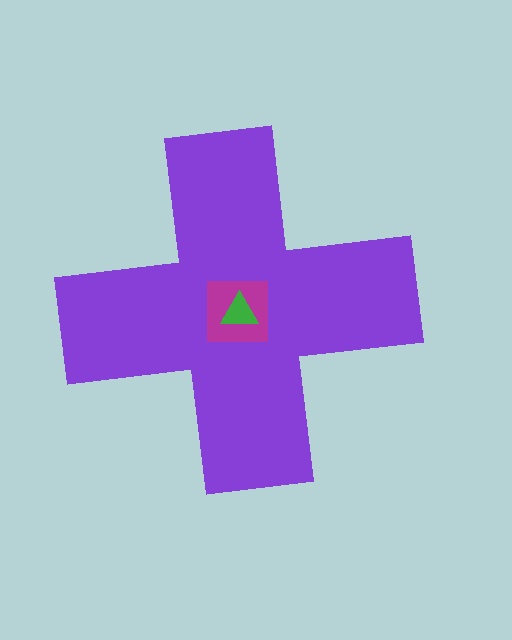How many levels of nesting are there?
3.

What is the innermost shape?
The green triangle.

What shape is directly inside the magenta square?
The green triangle.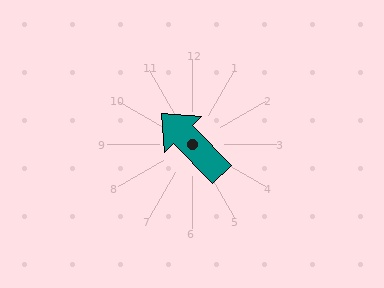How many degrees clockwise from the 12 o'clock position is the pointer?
Approximately 315 degrees.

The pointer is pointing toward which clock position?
Roughly 11 o'clock.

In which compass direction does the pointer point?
Northwest.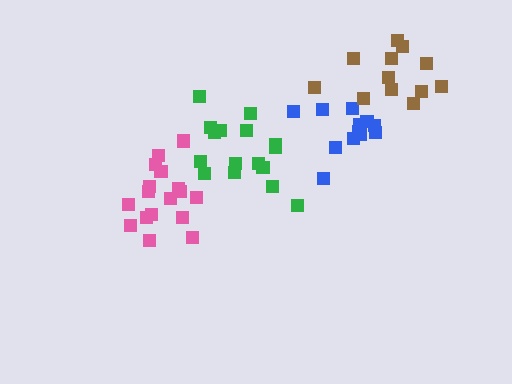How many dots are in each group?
Group 1: 17 dots, Group 2: 12 dots, Group 3: 12 dots, Group 4: 16 dots (57 total).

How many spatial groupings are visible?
There are 4 spatial groupings.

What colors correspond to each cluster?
The clusters are colored: pink, blue, brown, green.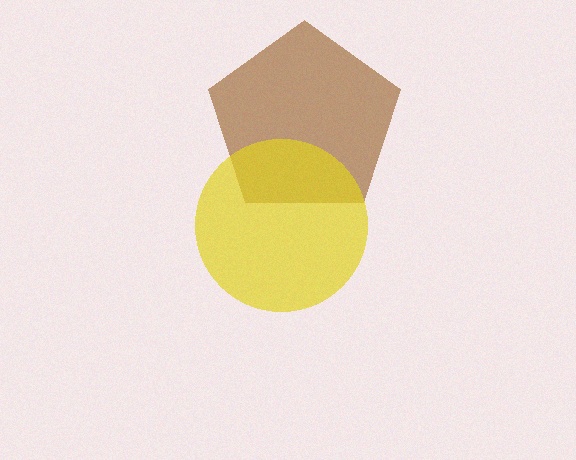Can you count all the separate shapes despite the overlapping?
Yes, there are 2 separate shapes.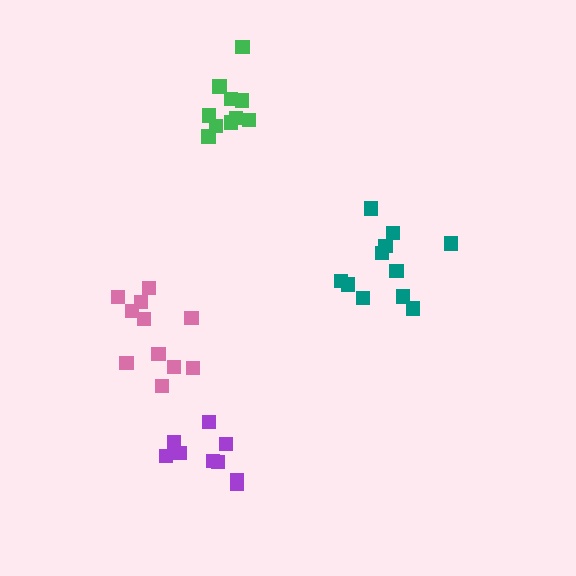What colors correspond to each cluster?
The clusters are colored: purple, teal, green, pink.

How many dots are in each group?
Group 1: 9 dots, Group 2: 11 dots, Group 3: 10 dots, Group 4: 11 dots (41 total).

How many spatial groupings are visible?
There are 4 spatial groupings.